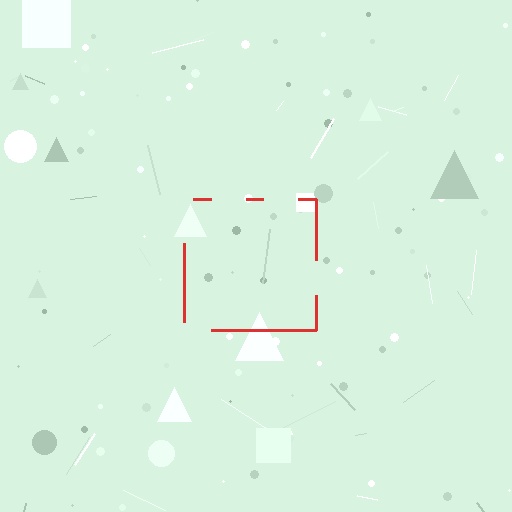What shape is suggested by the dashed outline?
The dashed outline suggests a square.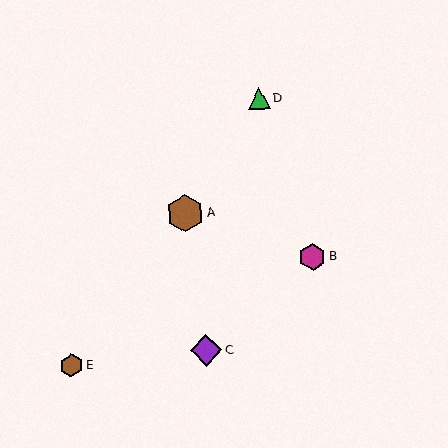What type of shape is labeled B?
Shape B is a magenta hexagon.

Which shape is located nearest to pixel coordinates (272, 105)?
The green triangle (labeled D) at (259, 99) is nearest to that location.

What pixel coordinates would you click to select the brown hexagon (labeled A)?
Click at (185, 213) to select the brown hexagon A.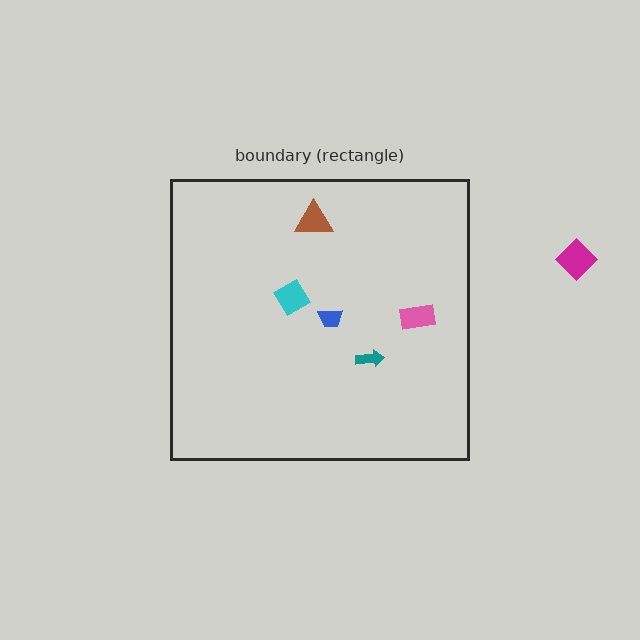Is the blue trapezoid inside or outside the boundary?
Inside.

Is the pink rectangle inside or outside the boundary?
Inside.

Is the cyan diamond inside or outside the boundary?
Inside.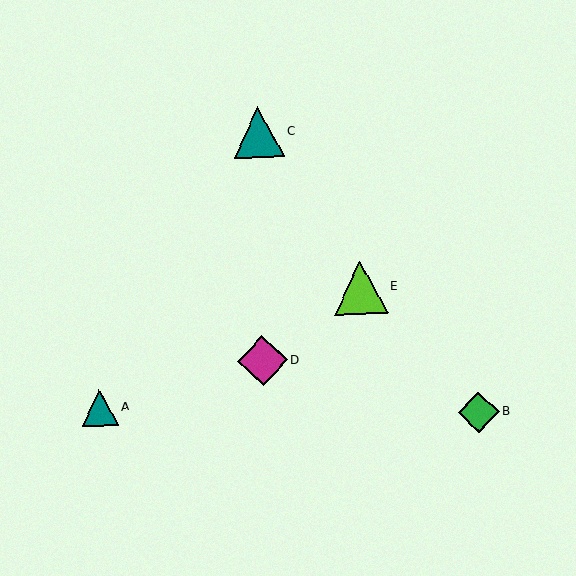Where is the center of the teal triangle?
The center of the teal triangle is at (258, 132).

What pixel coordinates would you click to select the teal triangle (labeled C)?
Click at (258, 132) to select the teal triangle C.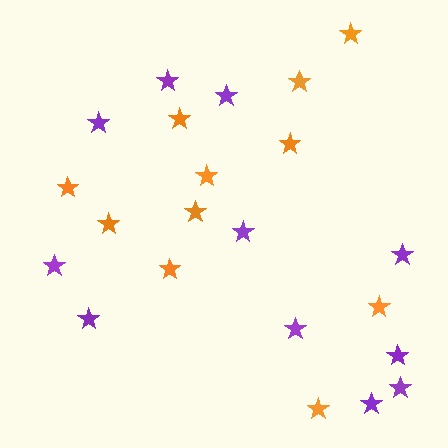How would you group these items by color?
There are 2 groups: one group of orange stars (11) and one group of purple stars (11).